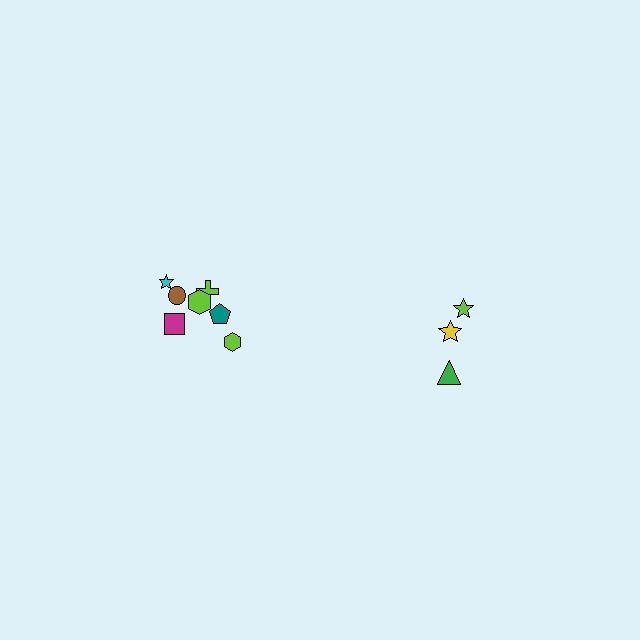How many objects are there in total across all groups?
There are 10 objects.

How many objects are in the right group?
There are 3 objects.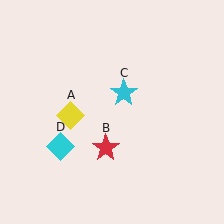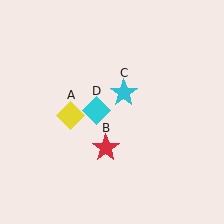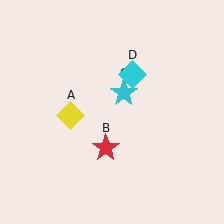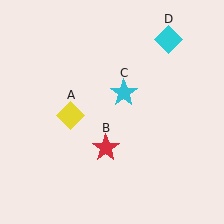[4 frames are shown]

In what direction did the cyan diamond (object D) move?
The cyan diamond (object D) moved up and to the right.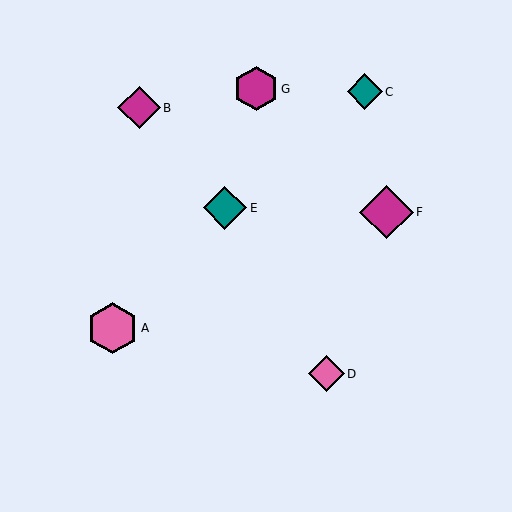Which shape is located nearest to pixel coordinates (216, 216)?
The teal diamond (labeled E) at (225, 208) is nearest to that location.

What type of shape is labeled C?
Shape C is a teal diamond.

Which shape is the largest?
The magenta diamond (labeled F) is the largest.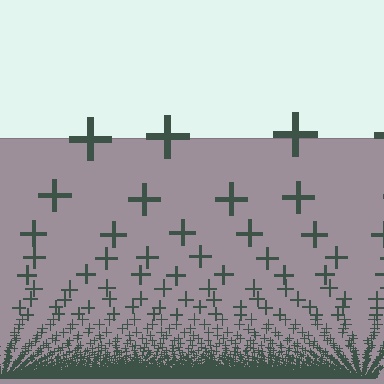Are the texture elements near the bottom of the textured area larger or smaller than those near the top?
Smaller. The gradient is inverted — elements near the bottom are smaller and denser.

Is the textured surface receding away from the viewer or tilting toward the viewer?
The surface appears to tilt toward the viewer. Texture elements get larger and sparser toward the top.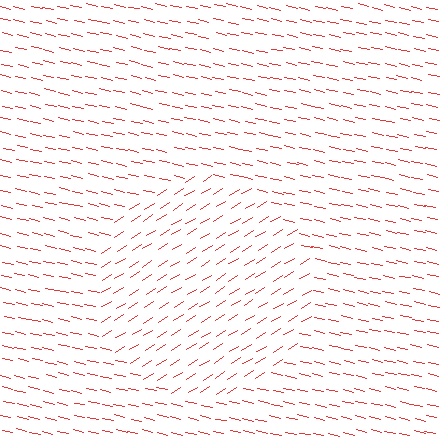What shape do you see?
I see a circle.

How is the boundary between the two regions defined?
The boundary is defined purely by a change in line orientation (approximately 45 degrees difference). All lines are the same color and thickness.